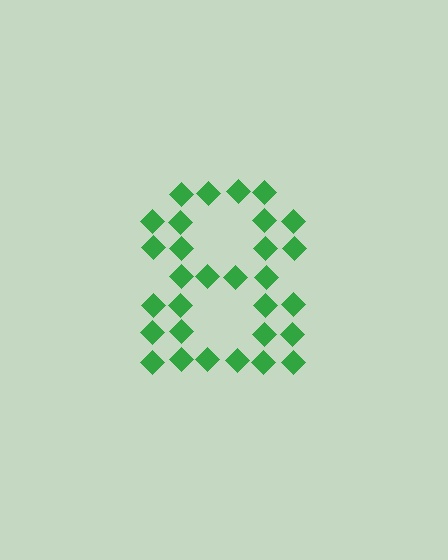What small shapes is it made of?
It is made of small diamonds.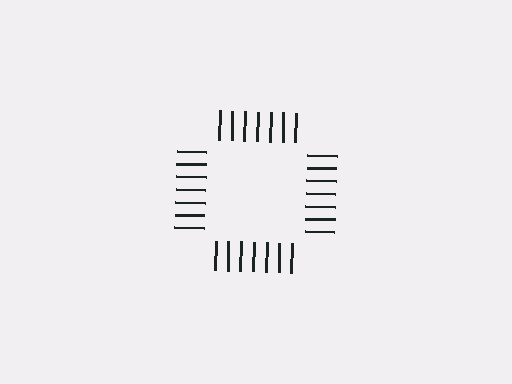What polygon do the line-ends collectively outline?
An illusory square — the line segments terminate on its edges but no continuous stroke is drawn.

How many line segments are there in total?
28 — 7 along each of the 4 edges.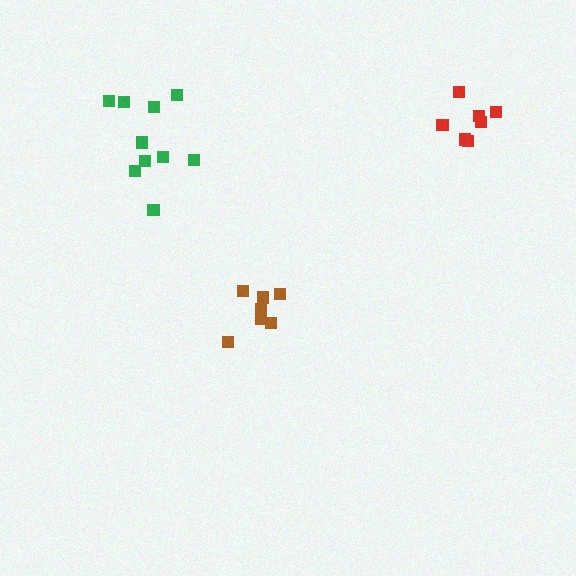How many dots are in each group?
Group 1: 7 dots, Group 2: 10 dots, Group 3: 7 dots (24 total).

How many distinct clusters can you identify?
There are 3 distinct clusters.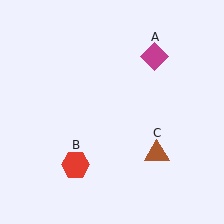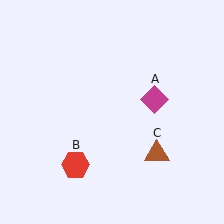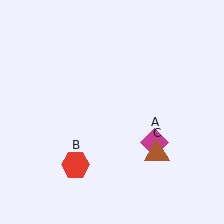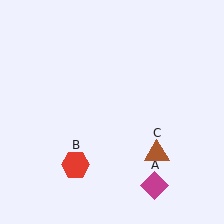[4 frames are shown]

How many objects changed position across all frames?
1 object changed position: magenta diamond (object A).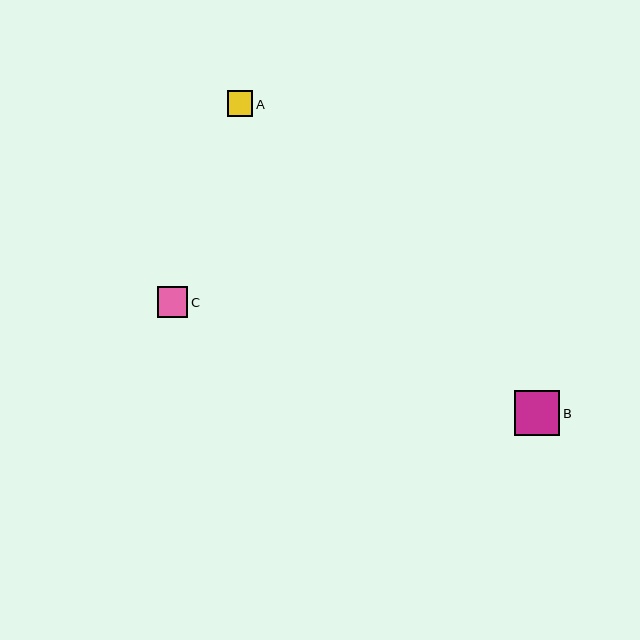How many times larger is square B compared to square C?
Square B is approximately 1.5 times the size of square C.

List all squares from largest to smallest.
From largest to smallest: B, C, A.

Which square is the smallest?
Square A is the smallest with a size of approximately 26 pixels.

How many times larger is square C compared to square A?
Square C is approximately 1.2 times the size of square A.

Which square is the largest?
Square B is the largest with a size of approximately 45 pixels.